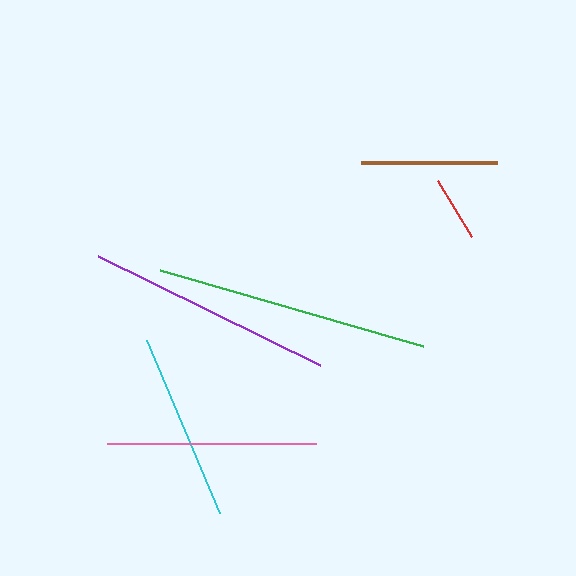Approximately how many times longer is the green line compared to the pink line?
The green line is approximately 1.3 times the length of the pink line.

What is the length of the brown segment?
The brown segment is approximately 136 pixels long.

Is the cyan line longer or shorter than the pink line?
The pink line is longer than the cyan line.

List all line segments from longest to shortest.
From longest to shortest: green, purple, pink, cyan, brown, red.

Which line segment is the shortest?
The red line is the shortest at approximately 65 pixels.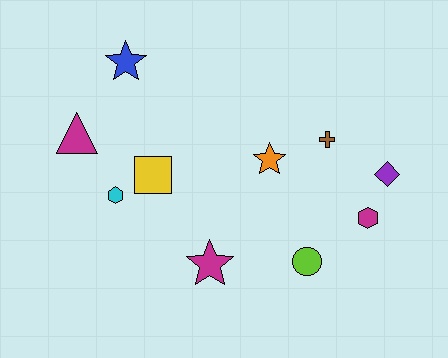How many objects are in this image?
There are 10 objects.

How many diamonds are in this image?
There is 1 diamond.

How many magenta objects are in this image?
There are 3 magenta objects.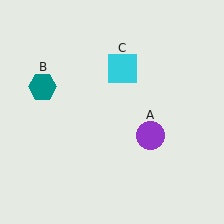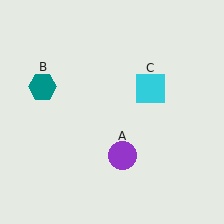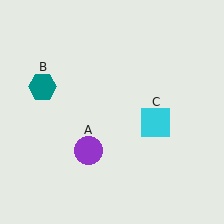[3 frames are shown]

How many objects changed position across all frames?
2 objects changed position: purple circle (object A), cyan square (object C).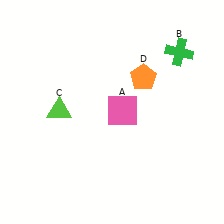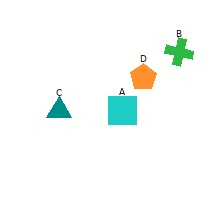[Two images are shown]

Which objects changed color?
A changed from pink to cyan. C changed from lime to teal.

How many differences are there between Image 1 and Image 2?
There are 2 differences between the two images.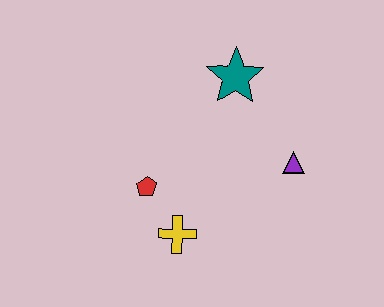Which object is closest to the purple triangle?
The teal star is closest to the purple triangle.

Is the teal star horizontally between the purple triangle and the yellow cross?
Yes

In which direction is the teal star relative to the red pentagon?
The teal star is above the red pentagon.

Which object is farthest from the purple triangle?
The red pentagon is farthest from the purple triangle.